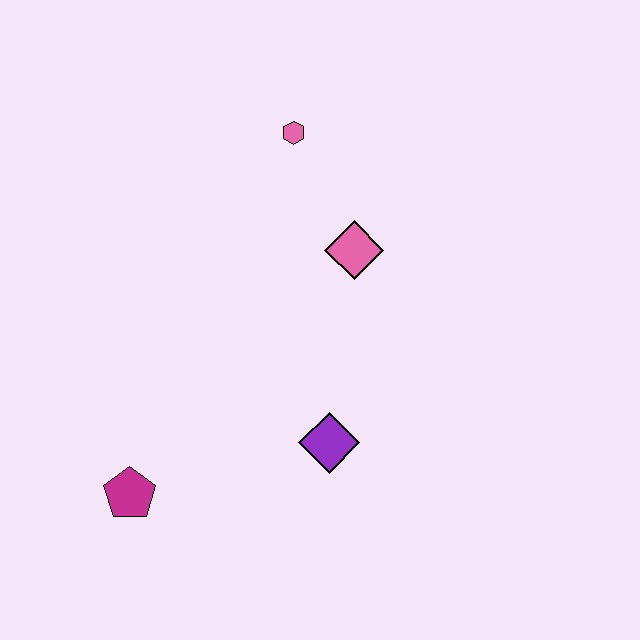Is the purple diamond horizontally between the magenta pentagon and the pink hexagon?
No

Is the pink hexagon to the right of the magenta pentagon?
Yes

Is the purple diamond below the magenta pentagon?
No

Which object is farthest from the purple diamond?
The pink hexagon is farthest from the purple diamond.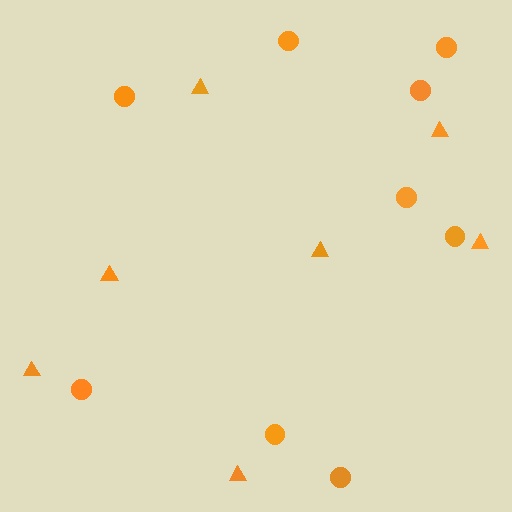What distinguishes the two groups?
There are 2 groups: one group of circles (9) and one group of triangles (7).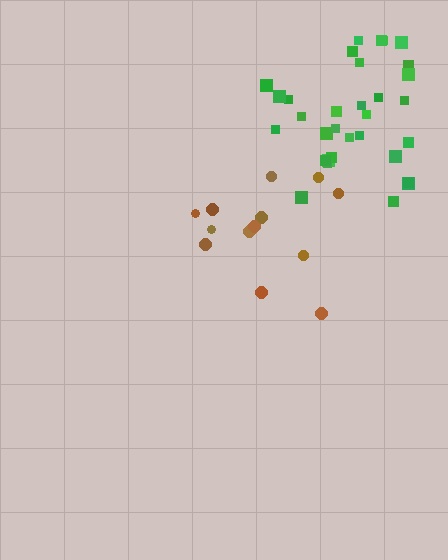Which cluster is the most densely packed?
Green.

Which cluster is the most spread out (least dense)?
Brown.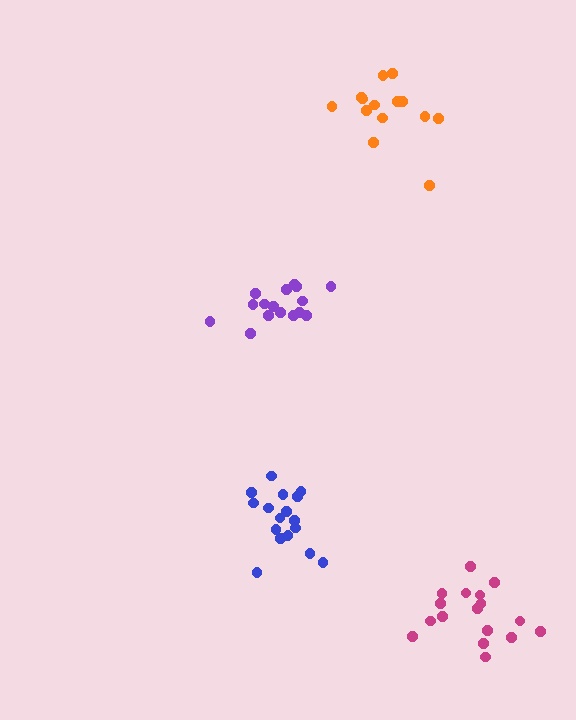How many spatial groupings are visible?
There are 4 spatial groupings.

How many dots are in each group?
Group 1: 16 dots, Group 2: 14 dots, Group 3: 17 dots, Group 4: 17 dots (64 total).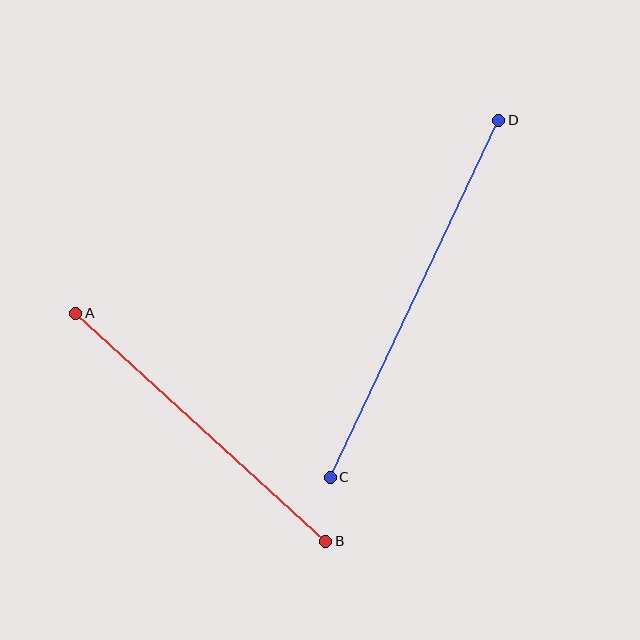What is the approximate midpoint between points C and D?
The midpoint is at approximately (414, 299) pixels.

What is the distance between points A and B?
The distance is approximately 339 pixels.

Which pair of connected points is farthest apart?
Points C and D are farthest apart.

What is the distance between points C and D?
The distance is approximately 394 pixels.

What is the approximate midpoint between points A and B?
The midpoint is at approximately (201, 427) pixels.